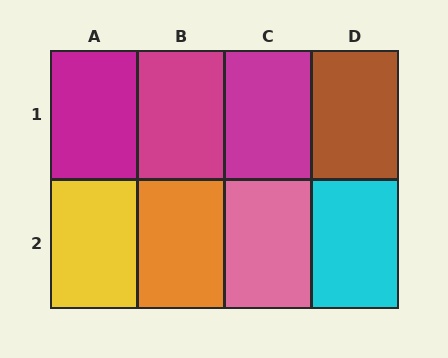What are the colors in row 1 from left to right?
Magenta, magenta, magenta, brown.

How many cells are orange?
1 cell is orange.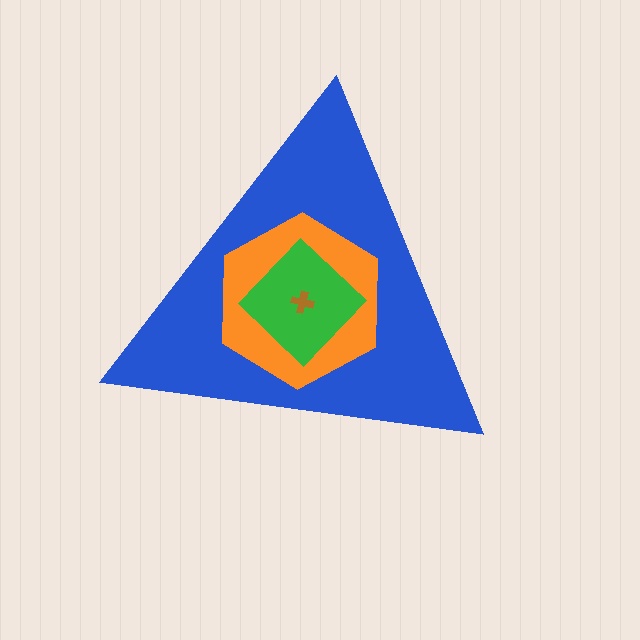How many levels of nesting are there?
4.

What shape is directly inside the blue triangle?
The orange hexagon.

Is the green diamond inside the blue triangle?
Yes.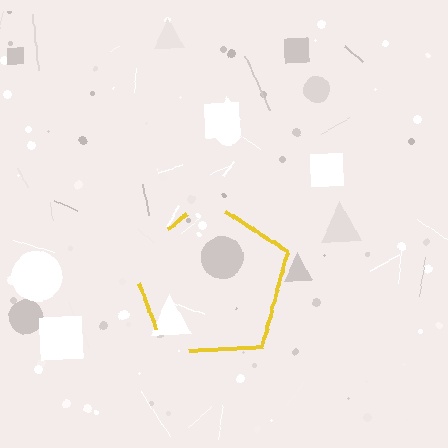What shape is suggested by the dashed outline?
The dashed outline suggests a pentagon.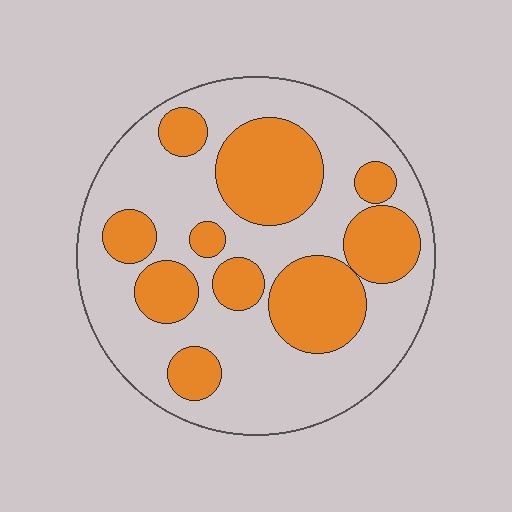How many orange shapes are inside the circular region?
10.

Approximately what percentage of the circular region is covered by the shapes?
Approximately 35%.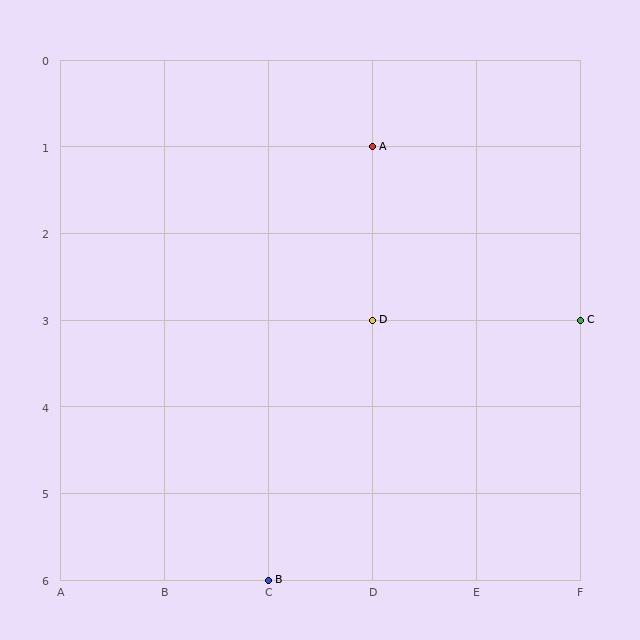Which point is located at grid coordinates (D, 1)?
Point A is at (D, 1).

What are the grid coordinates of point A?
Point A is at grid coordinates (D, 1).